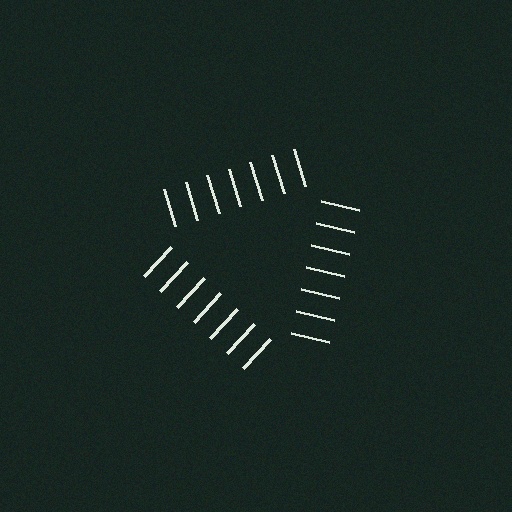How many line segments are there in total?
21 — 7 along each of the 3 edges.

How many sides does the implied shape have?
3 sides — the line-ends trace a triangle.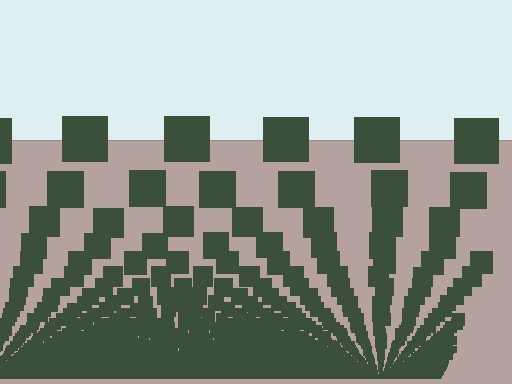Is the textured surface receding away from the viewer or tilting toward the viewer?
The surface appears to tilt toward the viewer. Texture elements get larger and sparser toward the top.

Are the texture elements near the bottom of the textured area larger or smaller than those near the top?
Smaller. The gradient is inverted — elements near the bottom are smaller and denser.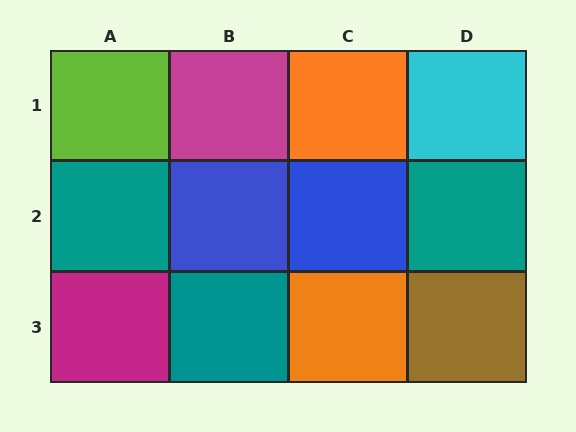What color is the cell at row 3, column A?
Magenta.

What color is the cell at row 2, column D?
Teal.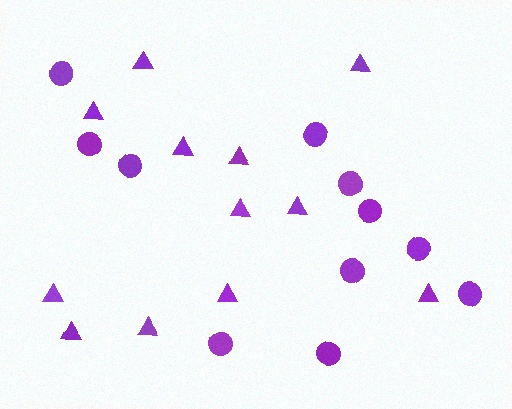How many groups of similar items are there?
There are 2 groups: one group of circles (11) and one group of triangles (12).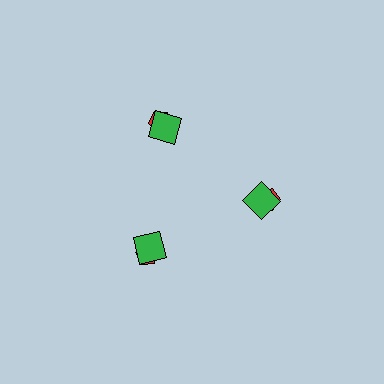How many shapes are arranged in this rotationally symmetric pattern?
There are 6 shapes, arranged in 3 groups of 2.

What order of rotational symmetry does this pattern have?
This pattern has 3-fold rotational symmetry.